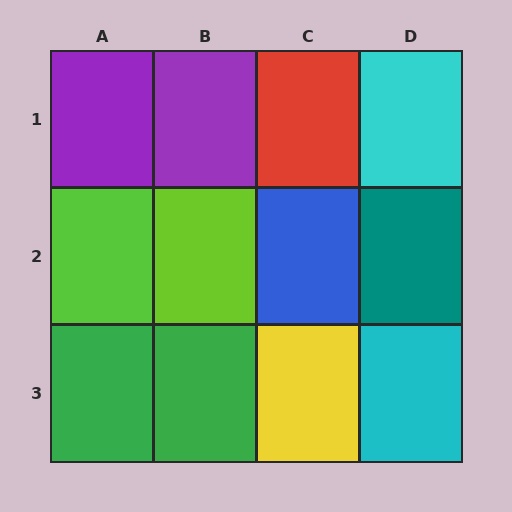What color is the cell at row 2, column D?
Teal.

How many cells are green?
2 cells are green.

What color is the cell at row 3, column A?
Green.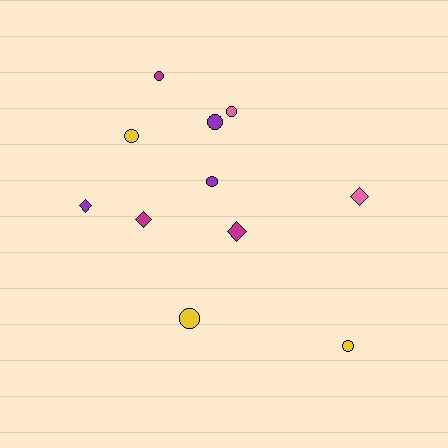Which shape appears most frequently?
Circle, with 7 objects.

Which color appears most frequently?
Purple, with 3 objects.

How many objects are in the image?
There are 11 objects.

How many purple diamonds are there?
There is 1 purple diamond.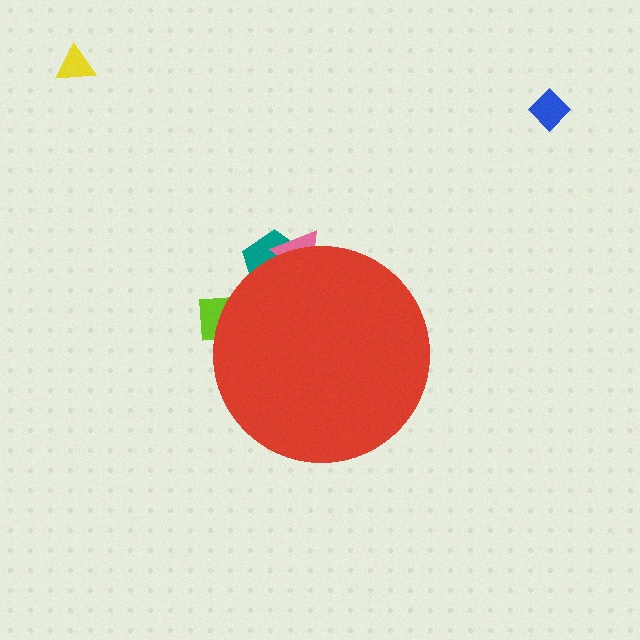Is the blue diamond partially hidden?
No, the blue diamond is fully visible.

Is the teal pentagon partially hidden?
Yes, the teal pentagon is partially hidden behind the red circle.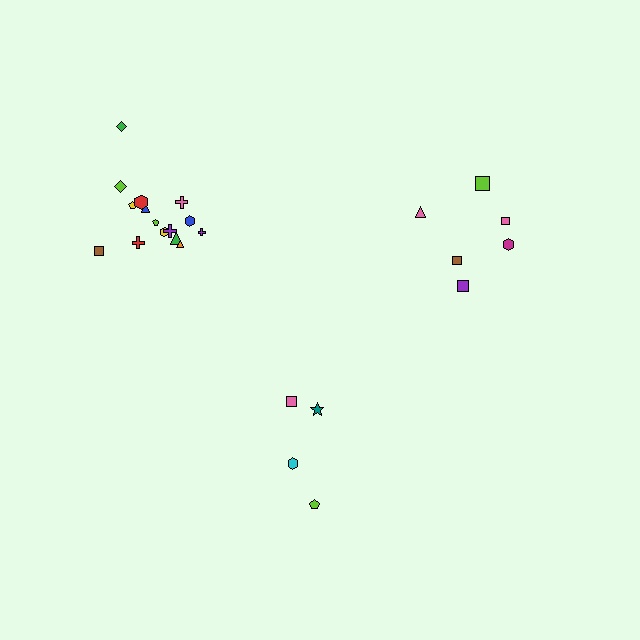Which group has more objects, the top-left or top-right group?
The top-left group.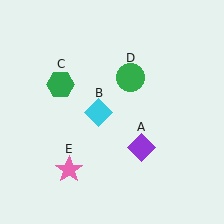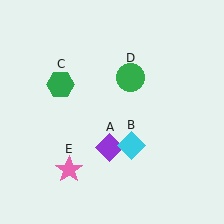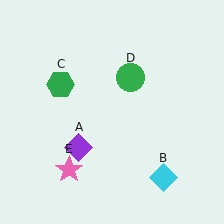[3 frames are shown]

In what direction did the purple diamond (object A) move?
The purple diamond (object A) moved left.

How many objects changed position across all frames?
2 objects changed position: purple diamond (object A), cyan diamond (object B).